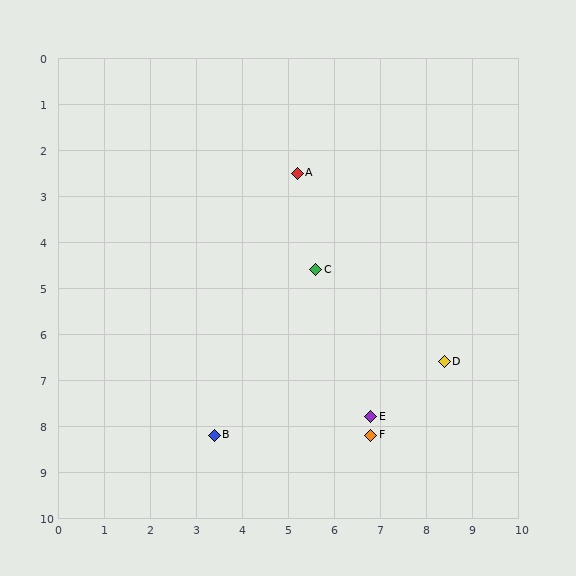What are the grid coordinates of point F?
Point F is at approximately (6.8, 8.2).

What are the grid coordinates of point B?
Point B is at approximately (3.4, 8.2).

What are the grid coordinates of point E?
Point E is at approximately (6.8, 7.8).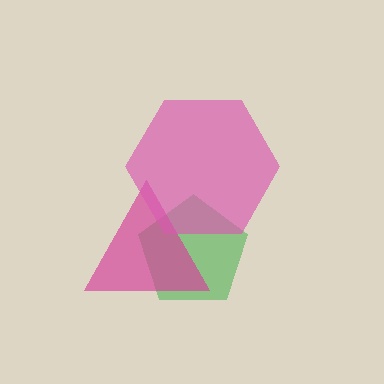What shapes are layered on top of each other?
The layered shapes are: a green pentagon, a magenta triangle, a pink hexagon.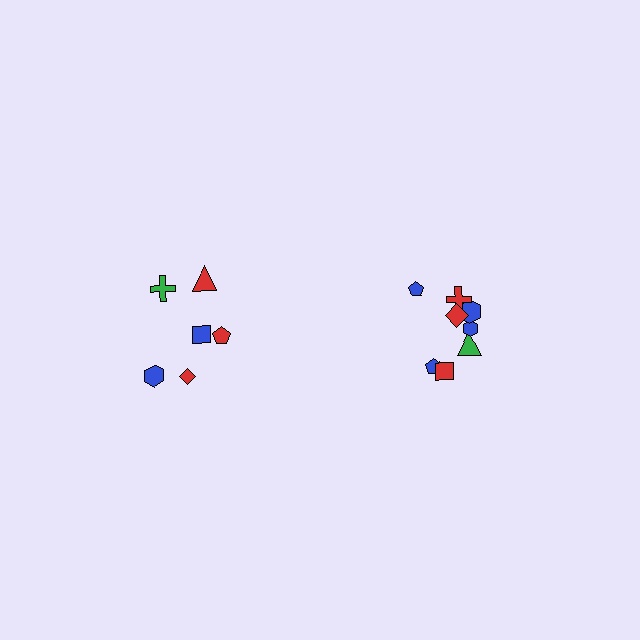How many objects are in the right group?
There are 8 objects.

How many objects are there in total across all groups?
There are 14 objects.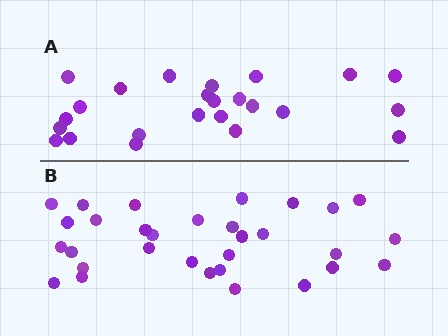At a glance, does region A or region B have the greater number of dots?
Region B (the bottom region) has more dots.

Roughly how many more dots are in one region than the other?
Region B has roughly 8 or so more dots than region A.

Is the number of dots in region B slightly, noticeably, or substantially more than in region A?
Region B has noticeably more, but not dramatically so. The ratio is roughly 1.3 to 1.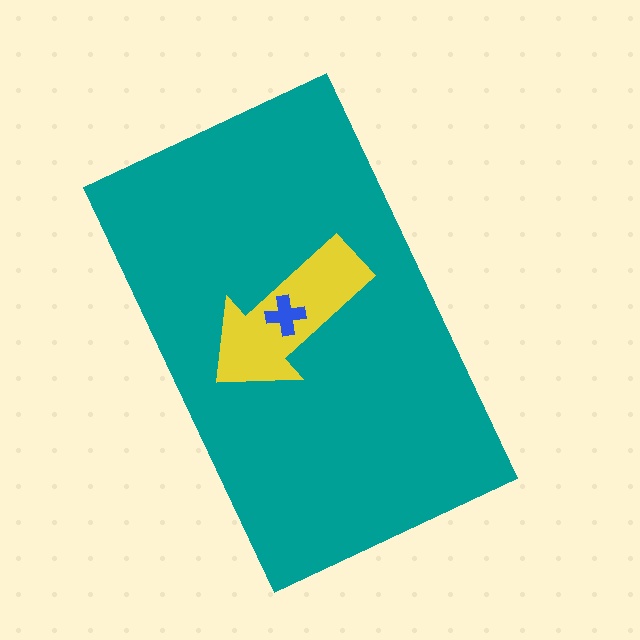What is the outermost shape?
The teal rectangle.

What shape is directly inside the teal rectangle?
The yellow arrow.